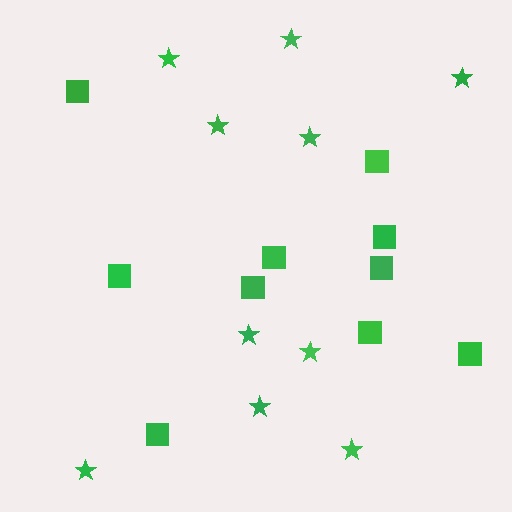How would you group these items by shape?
There are 2 groups: one group of squares (10) and one group of stars (10).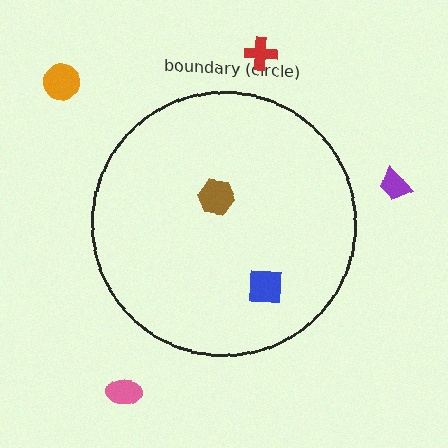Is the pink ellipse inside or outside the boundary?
Outside.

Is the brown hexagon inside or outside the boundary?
Inside.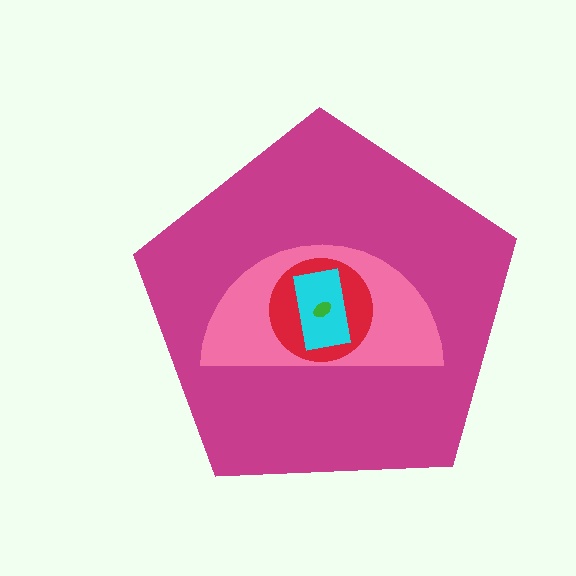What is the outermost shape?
The magenta pentagon.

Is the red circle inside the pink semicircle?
Yes.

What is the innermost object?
The green ellipse.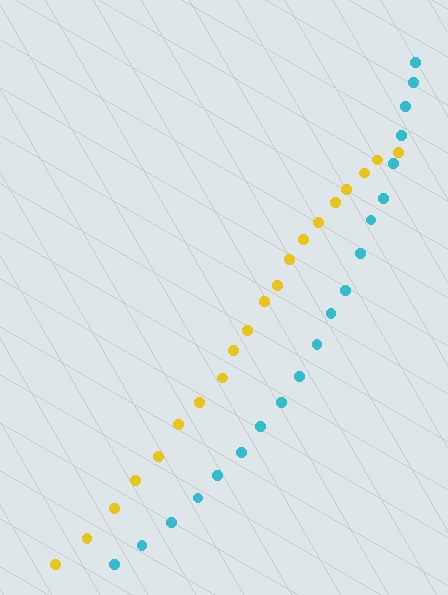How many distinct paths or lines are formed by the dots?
There are 2 distinct paths.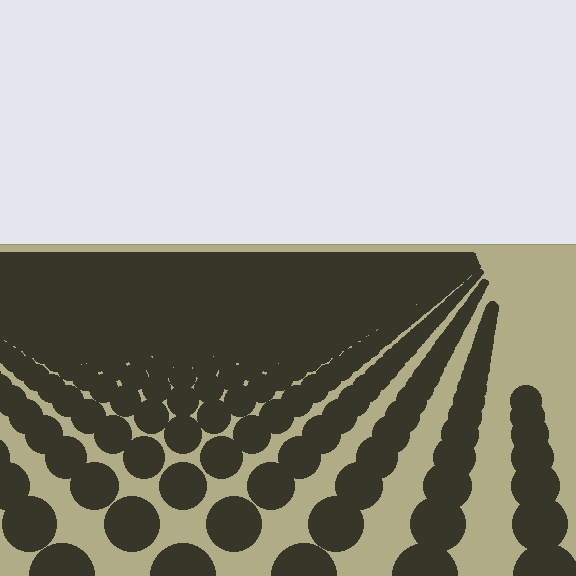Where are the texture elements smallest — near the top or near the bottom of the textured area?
Near the top.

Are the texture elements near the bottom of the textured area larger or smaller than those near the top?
Larger. Near the bottom, elements are closer to the viewer and appear at a bigger on-screen size.